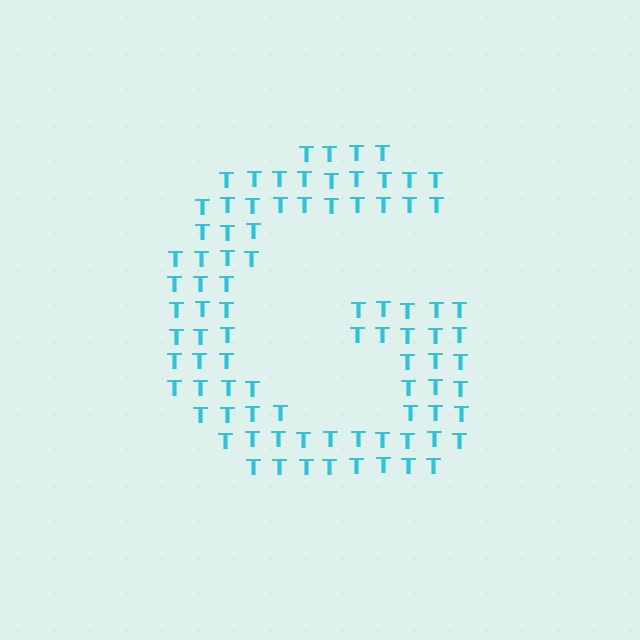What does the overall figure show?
The overall figure shows the letter G.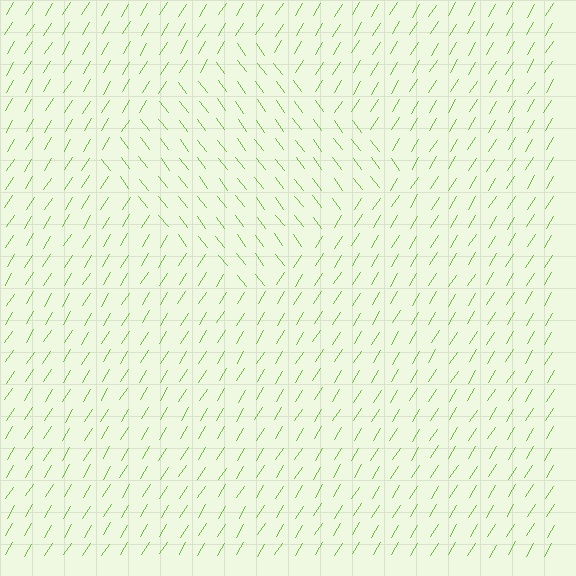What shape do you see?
I see a diamond.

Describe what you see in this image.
The image is filled with small lime line segments. A diamond region in the image has lines oriented differently from the surrounding lines, creating a visible texture boundary.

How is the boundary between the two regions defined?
The boundary is defined purely by a change in line orientation (approximately 69 degrees difference). All lines are the same color and thickness.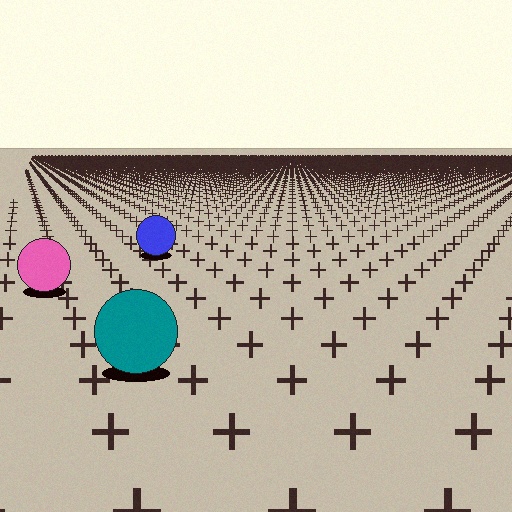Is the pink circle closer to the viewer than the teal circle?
No. The teal circle is closer — you can tell from the texture gradient: the ground texture is coarser near it.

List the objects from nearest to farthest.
From nearest to farthest: the teal circle, the pink circle, the blue circle.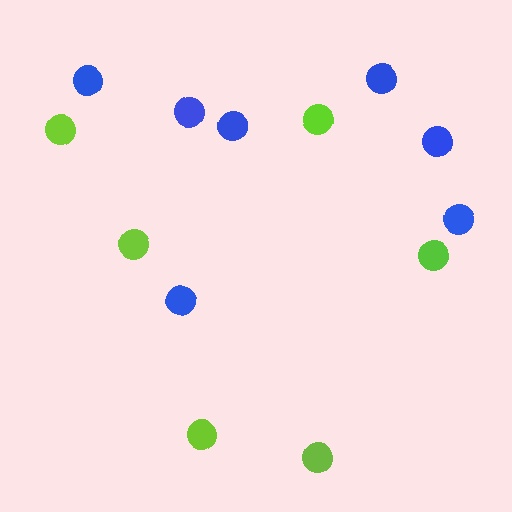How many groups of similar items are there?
There are 2 groups: one group of lime circles (6) and one group of blue circles (7).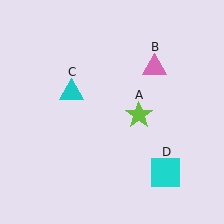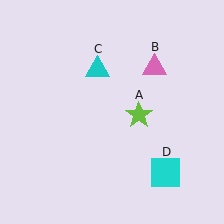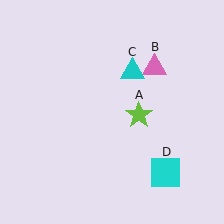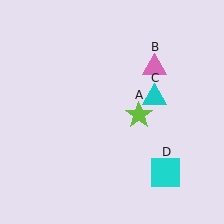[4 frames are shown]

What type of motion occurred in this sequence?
The cyan triangle (object C) rotated clockwise around the center of the scene.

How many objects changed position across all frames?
1 object changed position: cyan triangle (object C).